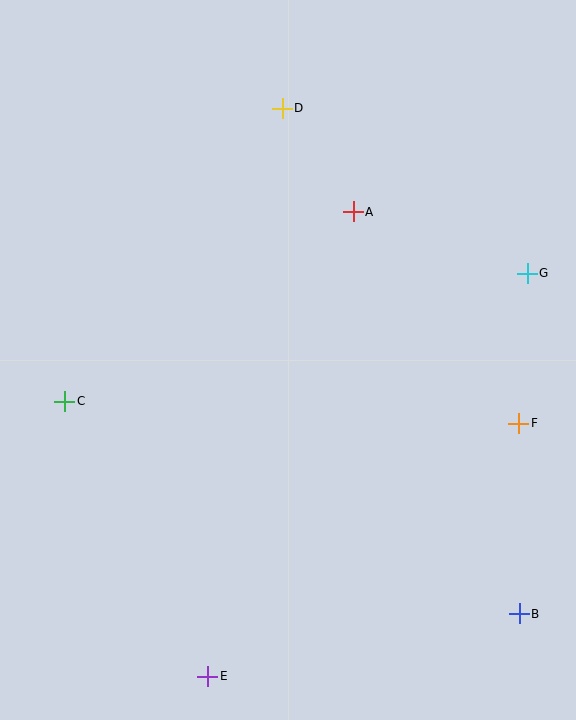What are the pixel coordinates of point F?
Point F is at (519, 423).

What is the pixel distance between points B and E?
The distance between B and E is 318 pixels.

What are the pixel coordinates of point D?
Point D is at (282, 108).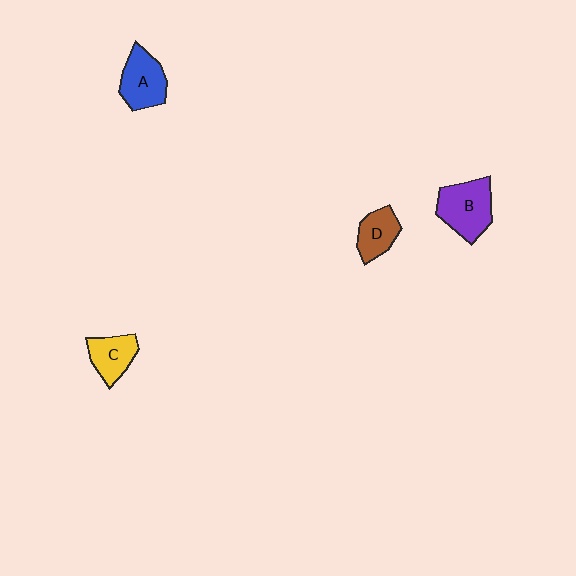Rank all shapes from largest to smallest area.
From largest to smallest: B (purple), A (blue), C (yellow), D (brown).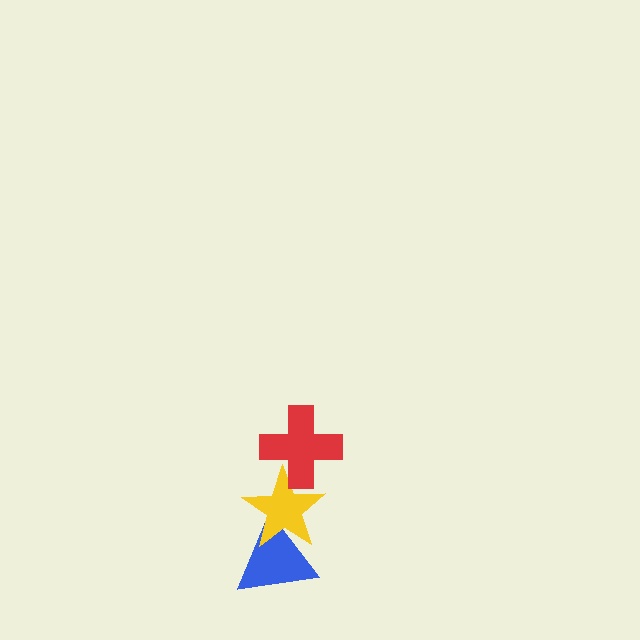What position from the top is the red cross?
The red cross is 1st from the top.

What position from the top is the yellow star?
The yellow star is 2nd from the top.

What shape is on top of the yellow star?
The red cross is on top of the yellow star.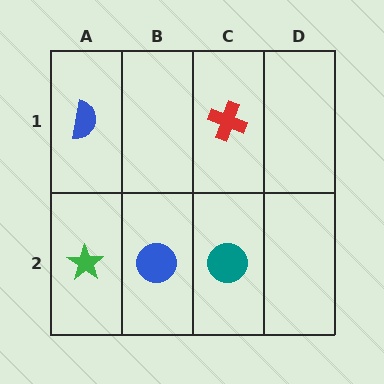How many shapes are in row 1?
2 shapes.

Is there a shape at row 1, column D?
No, that cell is empty.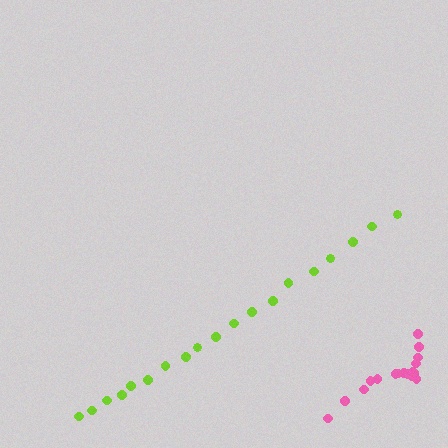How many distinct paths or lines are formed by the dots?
There are 2 distinct paths.